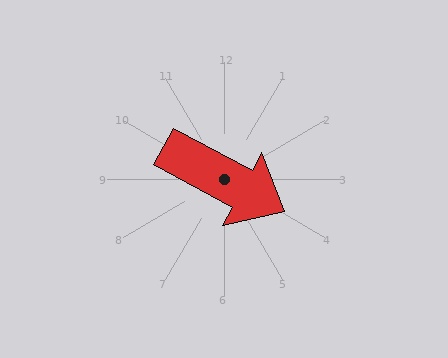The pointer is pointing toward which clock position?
Roughly 4 o'clock.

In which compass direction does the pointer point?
Southeast.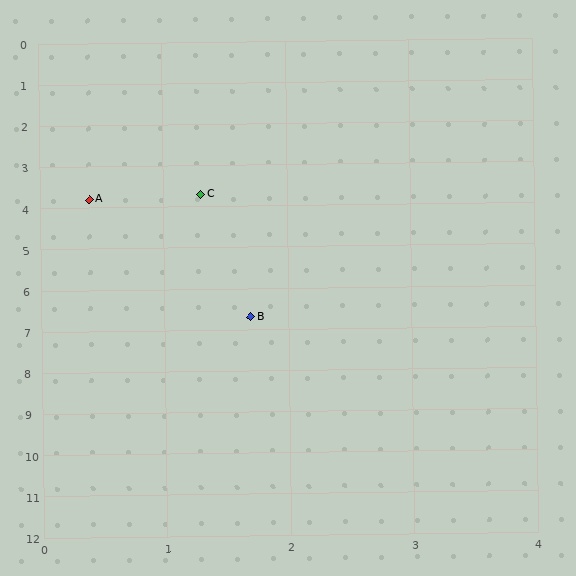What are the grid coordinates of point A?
Point A is at approximately (0.4, 3.8).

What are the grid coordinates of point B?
Point B is at approximately (1.7, 6.7).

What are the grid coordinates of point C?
Point C is at approximately (1.3, 3.7).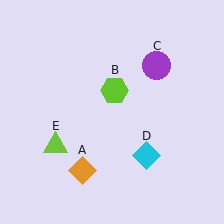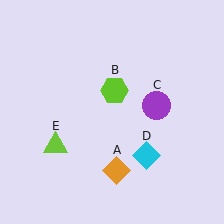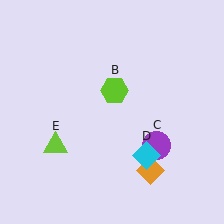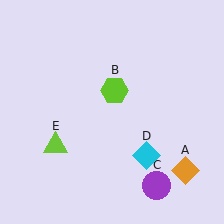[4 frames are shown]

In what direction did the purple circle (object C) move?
The purple circle (object C) moved down.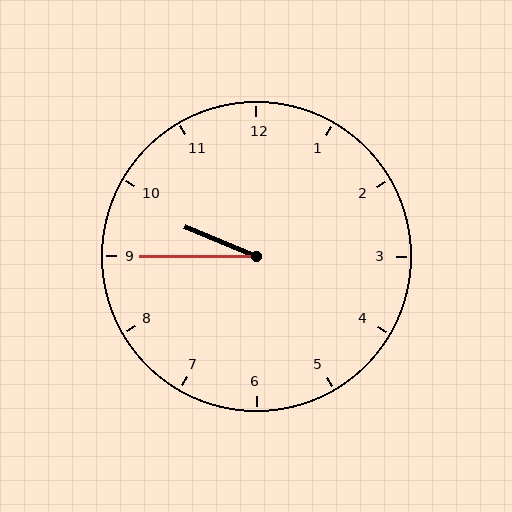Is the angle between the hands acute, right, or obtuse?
It is acute.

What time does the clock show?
9:45.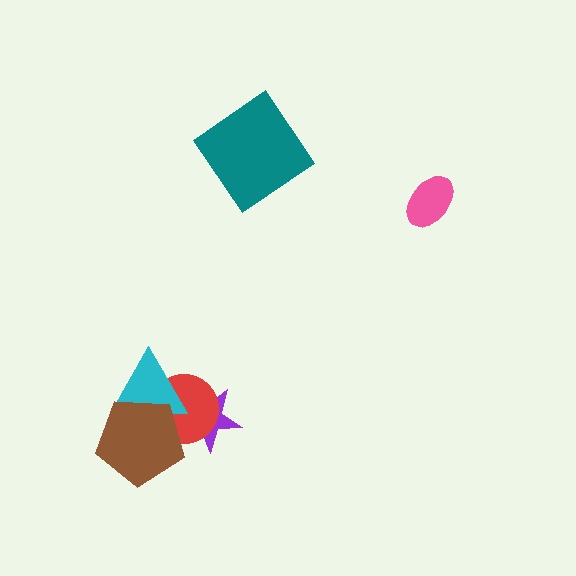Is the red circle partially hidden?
Yes, it is partially covered by another shape.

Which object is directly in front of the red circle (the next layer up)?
The cyan triangle is directly in front of the red circle.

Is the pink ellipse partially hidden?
No, no other shape covers it.